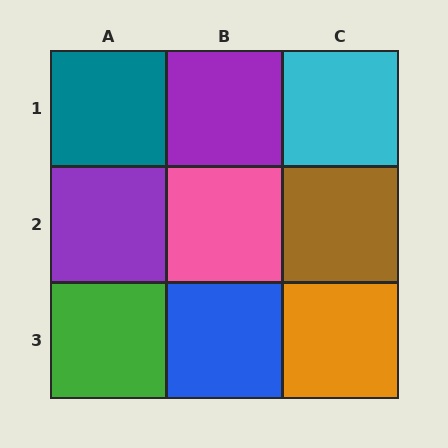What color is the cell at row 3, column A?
Green.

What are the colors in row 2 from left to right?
Purple, pink, brown.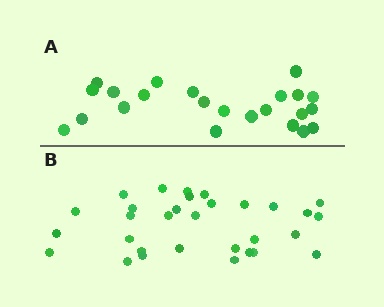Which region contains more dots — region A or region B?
Region B (the bottom region) has more dots.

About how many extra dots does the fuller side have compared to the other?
Region B has roughly 8 or so more dots than region A.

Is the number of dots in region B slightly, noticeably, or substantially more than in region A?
Region B has noticeably more, but not dramatically so. The ratio is roughly 1.3 to 1.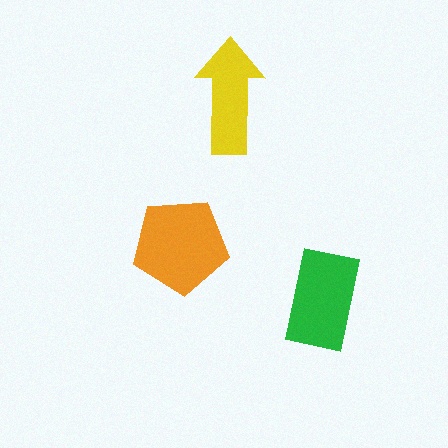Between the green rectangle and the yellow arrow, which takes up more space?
The green rectangle.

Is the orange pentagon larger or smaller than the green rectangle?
Larger.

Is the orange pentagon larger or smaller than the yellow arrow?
Larger.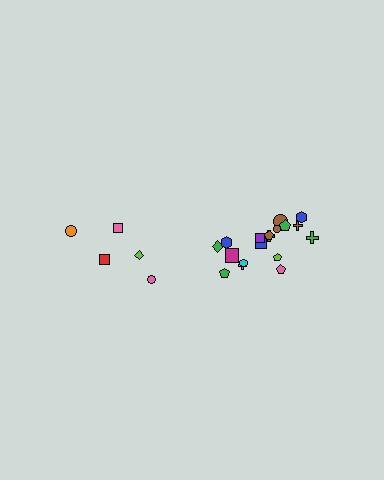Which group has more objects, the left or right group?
The right group.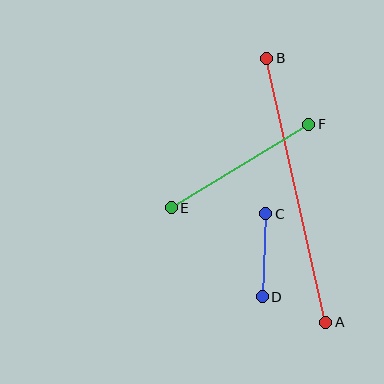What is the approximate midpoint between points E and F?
The midpoint is at approximately (240, 166) pixels.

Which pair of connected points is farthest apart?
Points A and B are farthest apart.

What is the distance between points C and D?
The distance is approximately 83 pixels.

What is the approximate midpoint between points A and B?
The midpoint is at approximately (296, 190) pixels.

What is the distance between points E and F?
The distance is approximately 161 pixels.